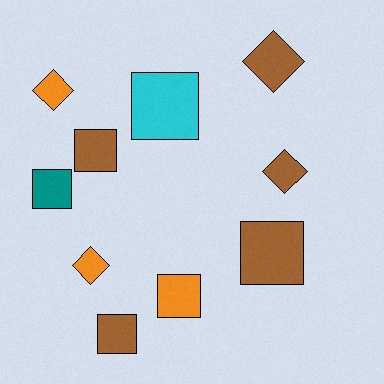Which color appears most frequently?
Brown, with 5 objects.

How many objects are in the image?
There are 10 objects.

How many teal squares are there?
There is 1 teal square.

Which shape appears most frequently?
Square, with 6 objects.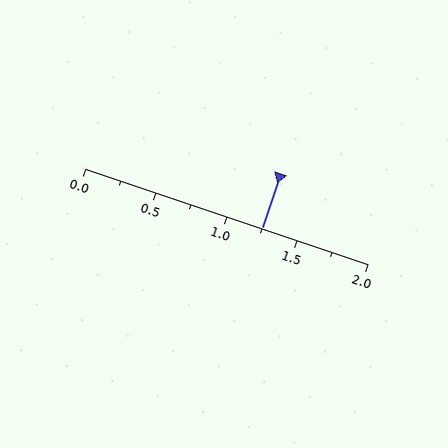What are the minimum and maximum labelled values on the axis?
The axis runs from 0.0 to 2.0.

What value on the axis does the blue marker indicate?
The marker indicates approximately 1.25.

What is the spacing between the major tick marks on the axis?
The major ticks are spaced 0.5 apart.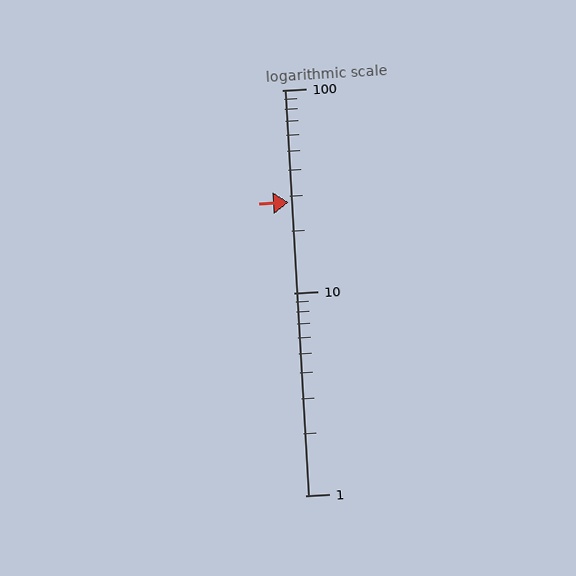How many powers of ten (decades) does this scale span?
The scale spans 2 decades, from 1 to 100.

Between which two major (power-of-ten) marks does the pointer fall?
The pointer is between 10 and 100.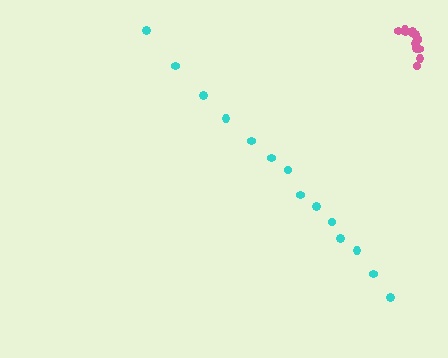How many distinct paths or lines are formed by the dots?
There are 2 distinct paths.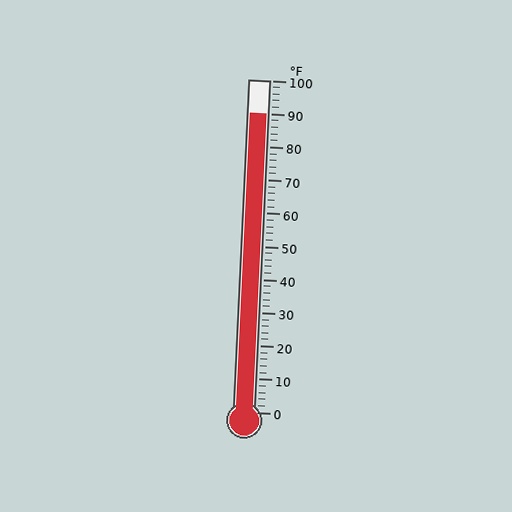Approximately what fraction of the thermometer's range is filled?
The thermometer is filled to approximately 90% of its range.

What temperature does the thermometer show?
The thermometer shows approximately 90°F.